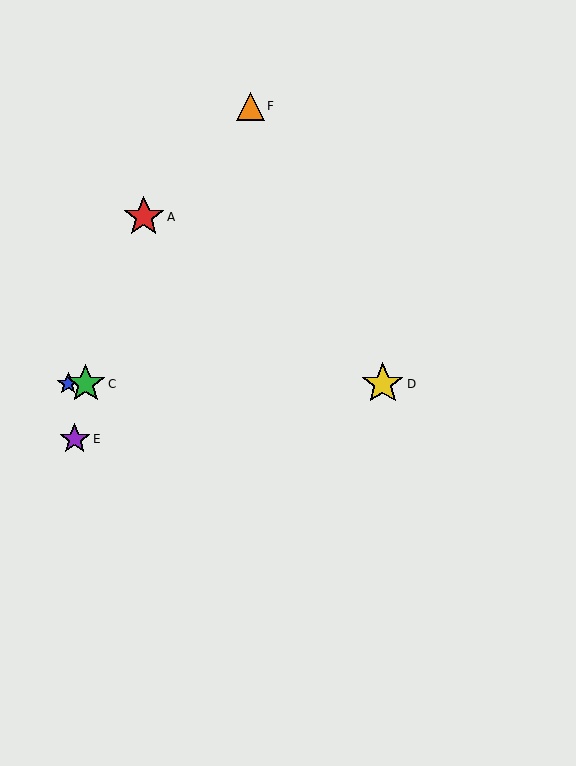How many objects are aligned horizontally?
3 objects (B, C, D) are aligned horizontally.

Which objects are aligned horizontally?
Objects B, C, D are aligned horizontally.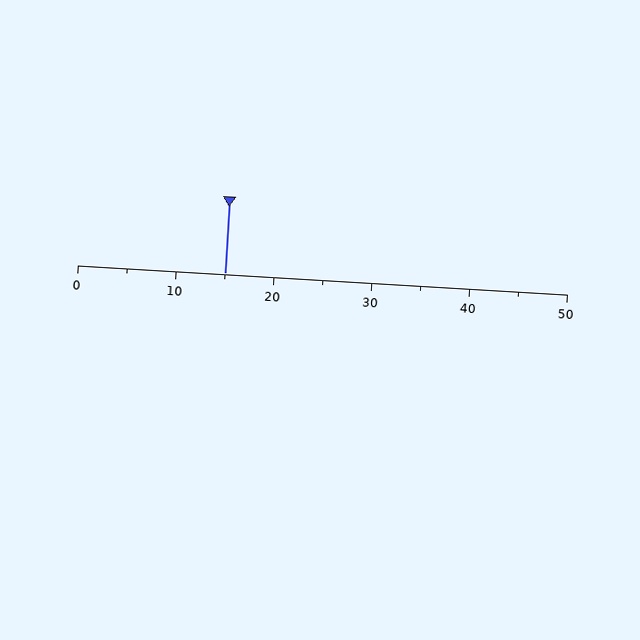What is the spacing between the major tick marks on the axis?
The major ticks are spaced 10 apart.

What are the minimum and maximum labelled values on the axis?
The axis runs from 0 to 50.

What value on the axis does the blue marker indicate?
The marker indicates approximately 15.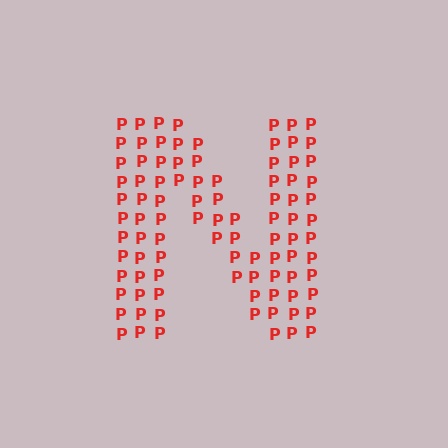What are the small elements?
The small elements are letter P's.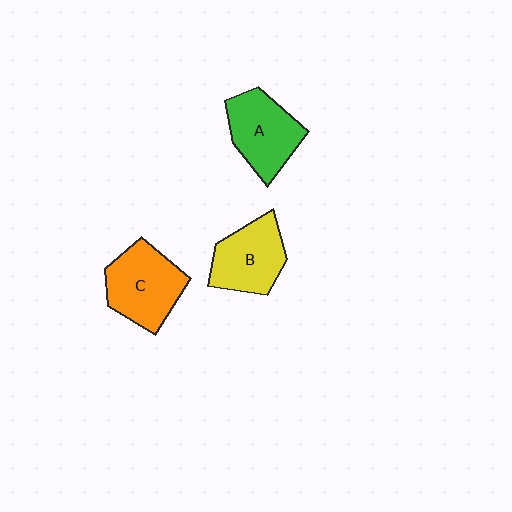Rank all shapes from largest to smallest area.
From largest to smallest: C (orange), A (green), B (yellow).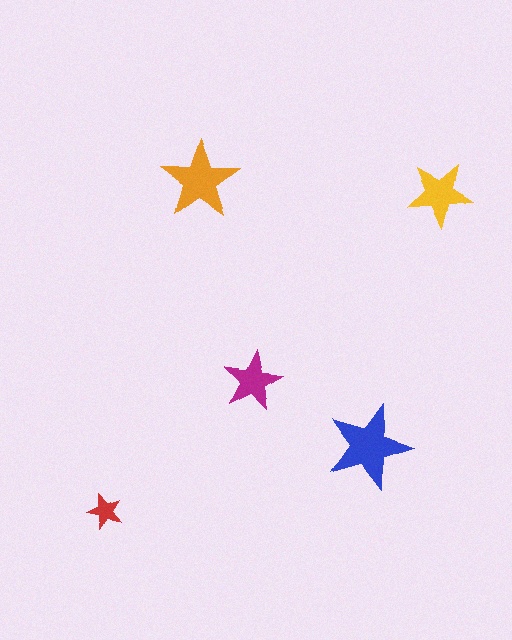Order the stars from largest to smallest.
the blue one, the orange one, the yellow one, the magenta one, the red one.